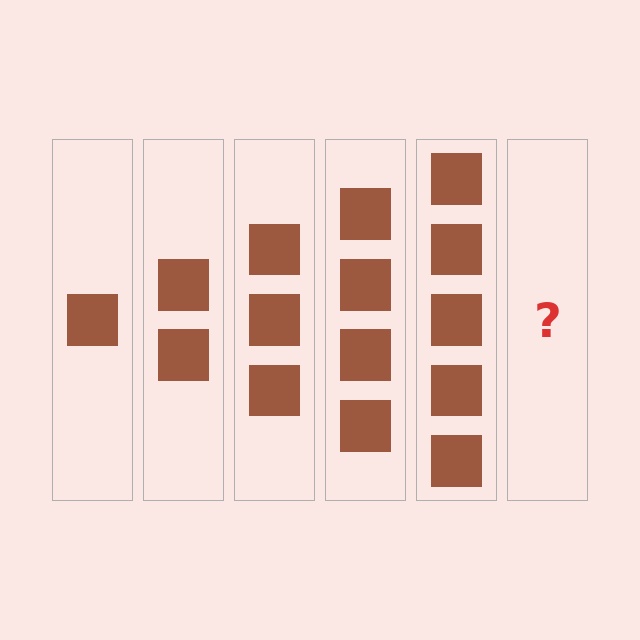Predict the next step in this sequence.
The next step is 6 squares.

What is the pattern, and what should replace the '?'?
The pattern is that each step adds one more square. The '?' should be 6 squares.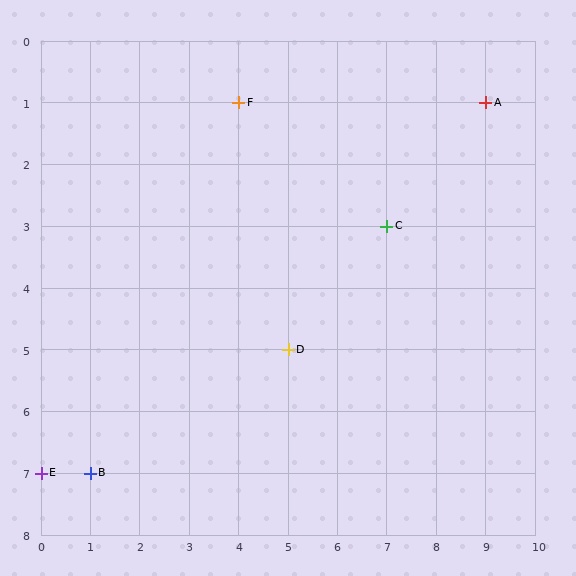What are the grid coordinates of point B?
Point B is at grid coordinates (1, 7).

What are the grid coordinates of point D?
Point D is at grid coordinates (5, 5).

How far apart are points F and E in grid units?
Points F and E are 4 columns and 6 rows apart (about 7.2 grid units diagonally).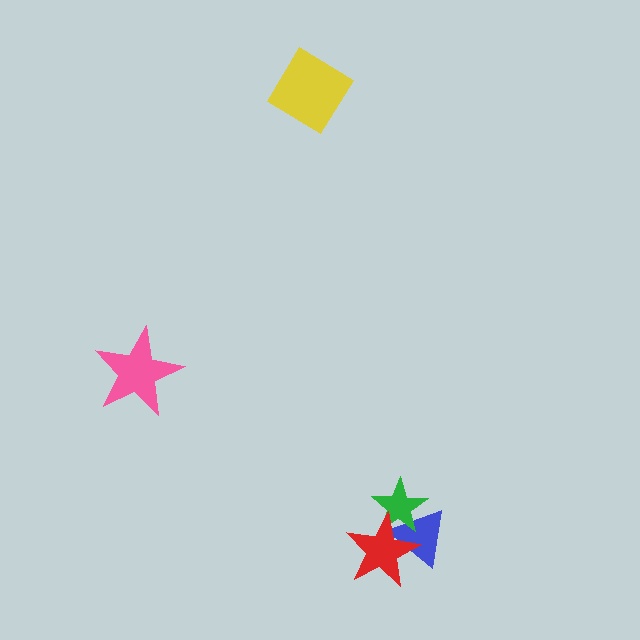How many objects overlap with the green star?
2 objects overlap with the green star.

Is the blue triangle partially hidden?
Yes, it is partially covered by another shape.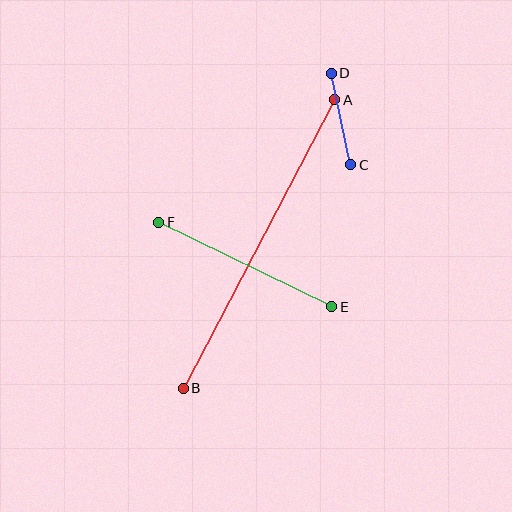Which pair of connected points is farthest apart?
Points A and B are farthest apart.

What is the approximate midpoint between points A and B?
The midpoint is at approximately (259, 244) pixels.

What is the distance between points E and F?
The distance is approximately 193 pixels.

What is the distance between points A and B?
The distance is approximately 326 pixels.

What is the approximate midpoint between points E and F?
The midpoint is at approximately (245, 264) pixels.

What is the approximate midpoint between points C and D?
The midpoint is at approximately (341, 119) pixels.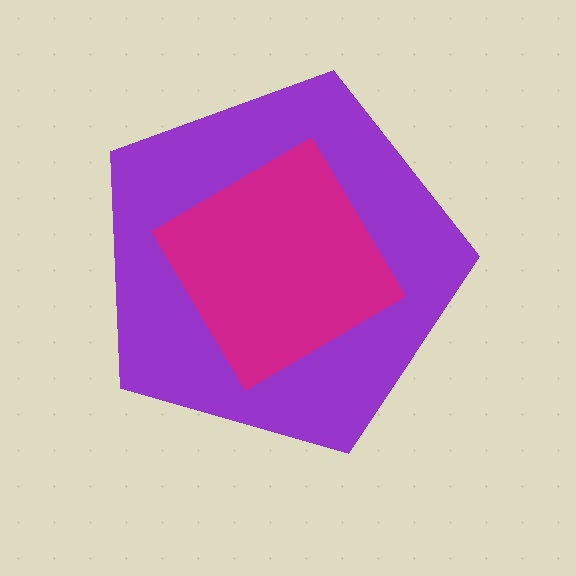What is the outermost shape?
The purple pentagon.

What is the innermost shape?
The magenta diamond.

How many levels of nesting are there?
2.